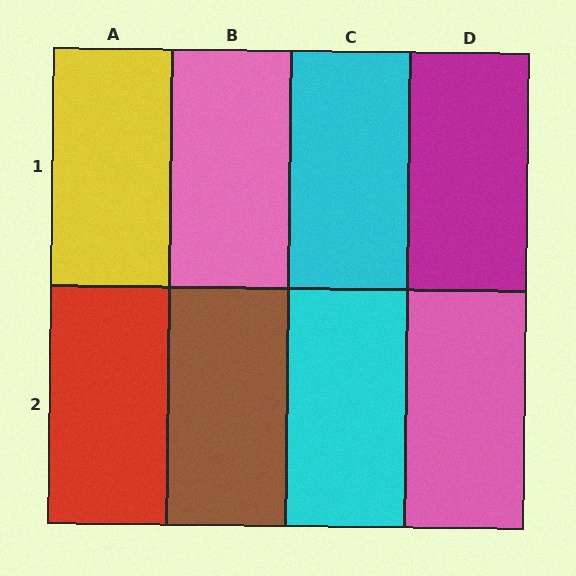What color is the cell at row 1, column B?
Pink.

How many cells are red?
1 cell is red.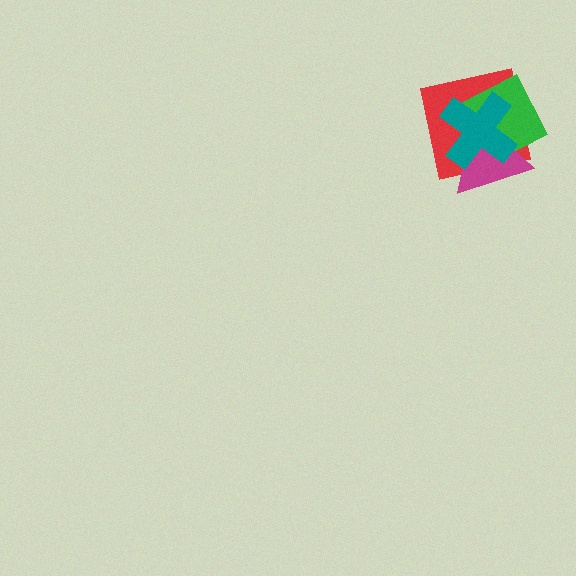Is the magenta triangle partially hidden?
Yes, it is partially covered by another shape.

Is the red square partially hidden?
Yes, it is partially covered by another shape.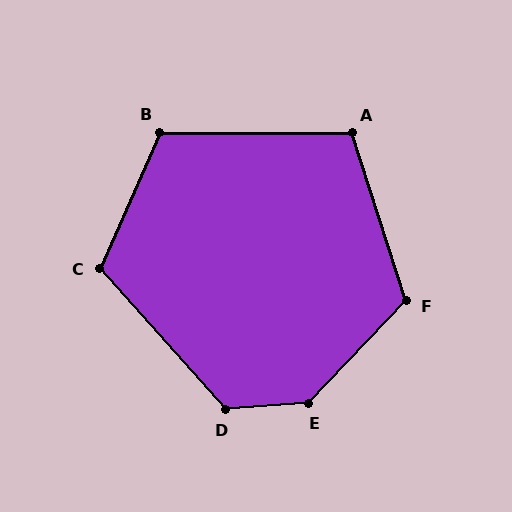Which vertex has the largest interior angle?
E, at approximately 138 degrees.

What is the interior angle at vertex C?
Approximately 115 degrees (obtuse).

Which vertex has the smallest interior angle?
A, at approximately 108 degrees.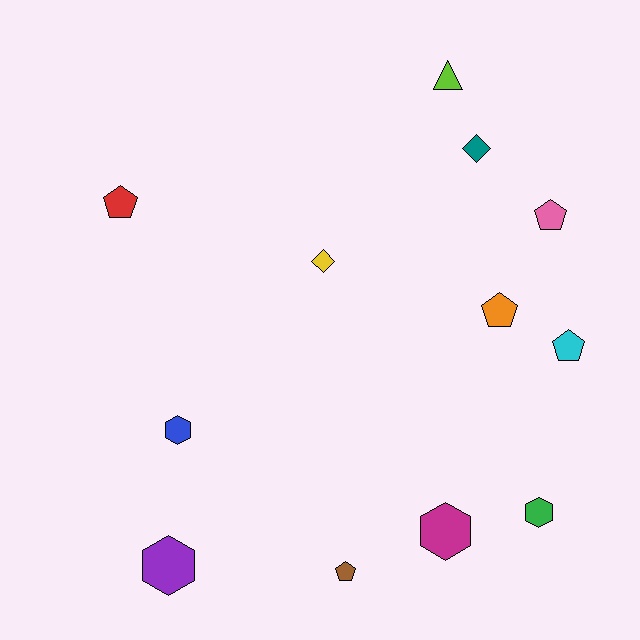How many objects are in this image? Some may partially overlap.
There are 12 objects.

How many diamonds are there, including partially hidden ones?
There are 2 diamonds.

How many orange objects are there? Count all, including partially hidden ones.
There is 1 orange object.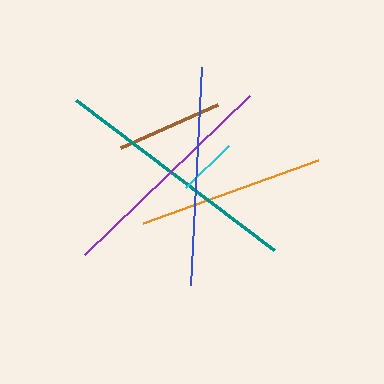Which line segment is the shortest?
The cyan line is the shortest at approximately 60 pixels.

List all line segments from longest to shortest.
From longest to shortest: teal, purple, blue, orange, brown, cyan.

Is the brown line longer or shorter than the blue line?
The blue line is longer than the brown line.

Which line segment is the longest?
The teal line is the longest at approximately 248 pixels.